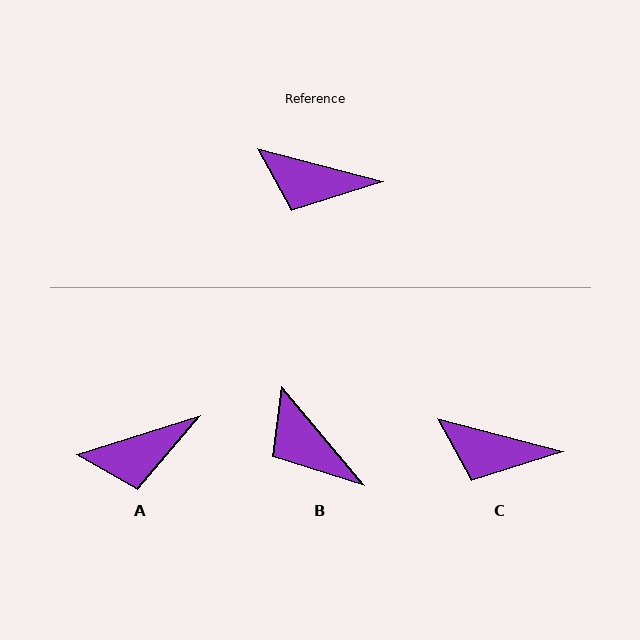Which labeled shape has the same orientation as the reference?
C.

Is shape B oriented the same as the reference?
No, it is off by about 35 degrees.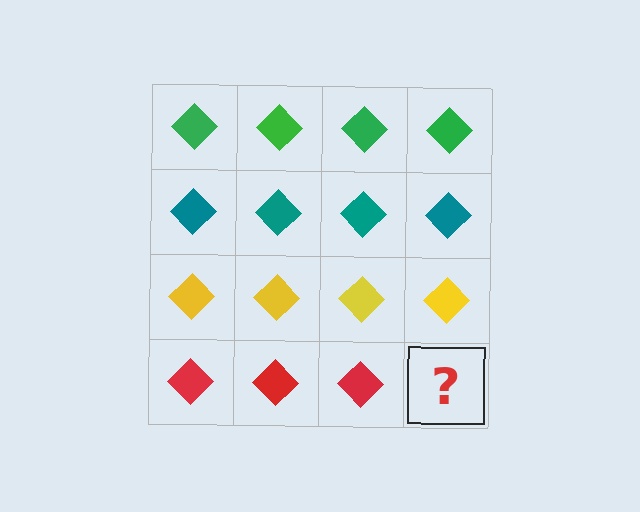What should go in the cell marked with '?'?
The missing cell should contain a red diamond.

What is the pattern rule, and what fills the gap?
The rule is that each row has a consistent color. The gap should be filled with a red diamond.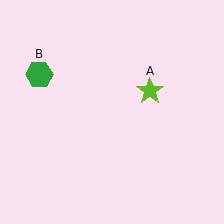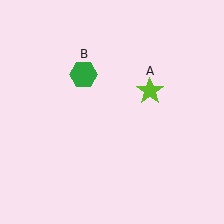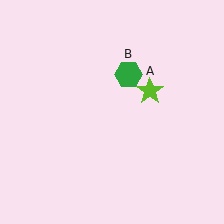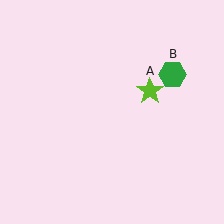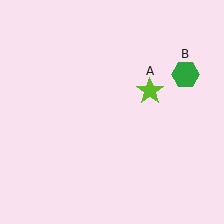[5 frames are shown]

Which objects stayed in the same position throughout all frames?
Lime star (object A) remained stationary.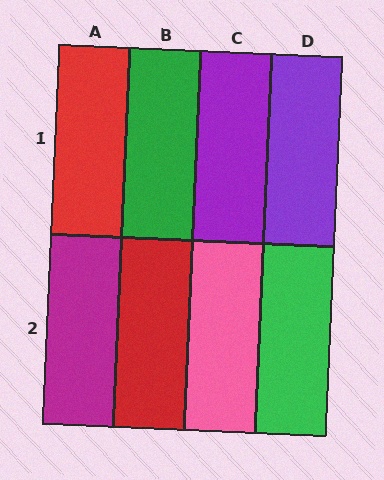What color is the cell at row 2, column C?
Pink.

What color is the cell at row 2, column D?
Green.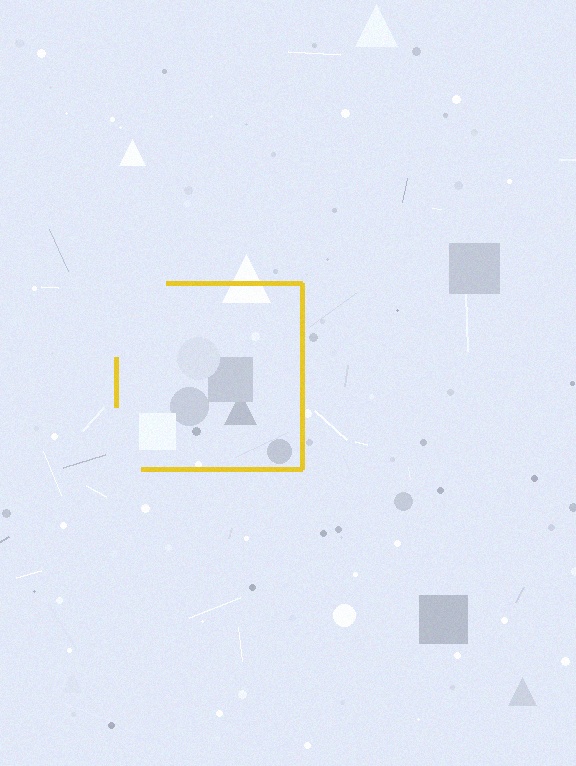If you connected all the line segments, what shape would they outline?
They would outline a square.